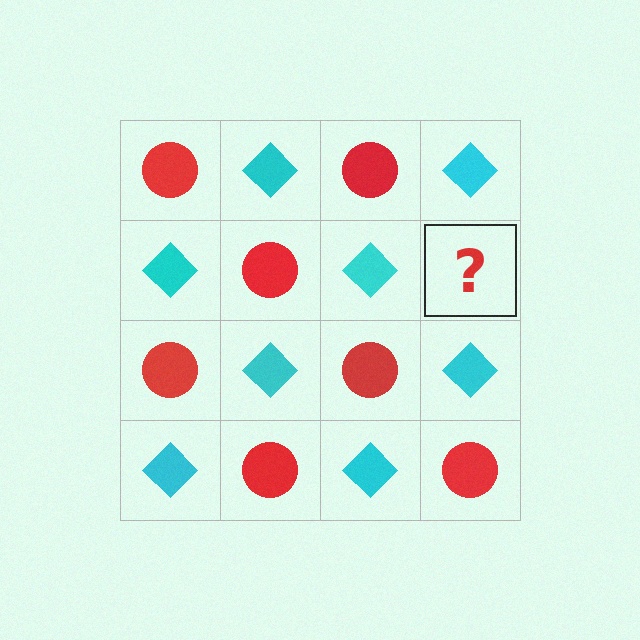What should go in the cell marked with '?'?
The missing cell should contain a red circle.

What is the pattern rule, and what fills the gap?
The rule is that it alternates red circle and cyan diamond in a checkerboard pattern. The gap should be filled with a red circle.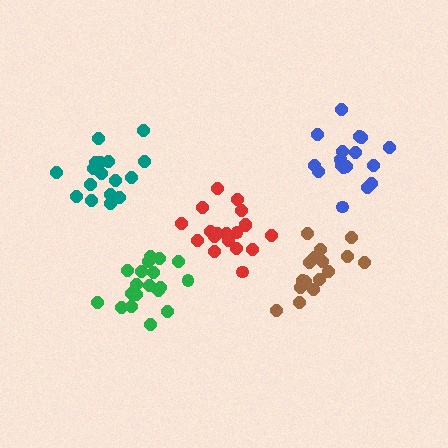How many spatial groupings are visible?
There are 5 spatial groupings.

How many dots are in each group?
Group 1: 19 dots, Group 2: 17 dots, Group 3: 16 dots, Group 4: 17 dots, Group 5: 20 dots (89 total).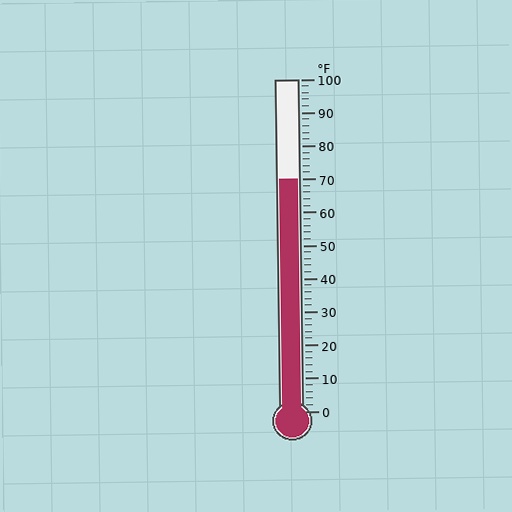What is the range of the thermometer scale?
The thermometer scale ranges from 0°F to 100°F.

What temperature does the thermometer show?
The thermometer shows approximately 70°F.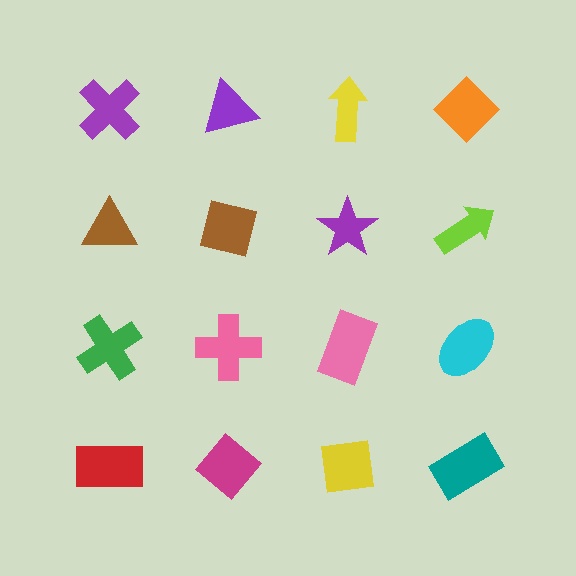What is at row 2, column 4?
A lime arrow.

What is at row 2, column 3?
A purple star.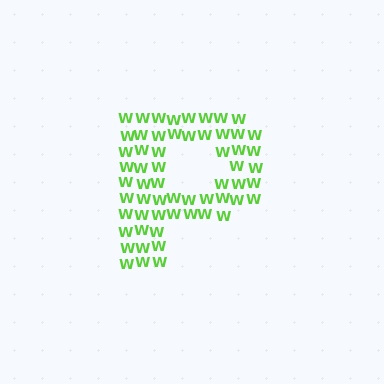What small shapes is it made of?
It is made of small letter W's.